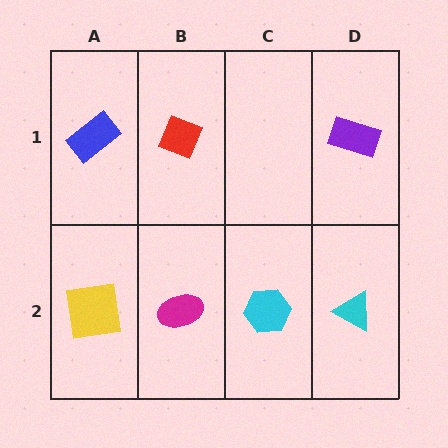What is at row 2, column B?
A magenta ellipse.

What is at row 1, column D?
A purple rectangle.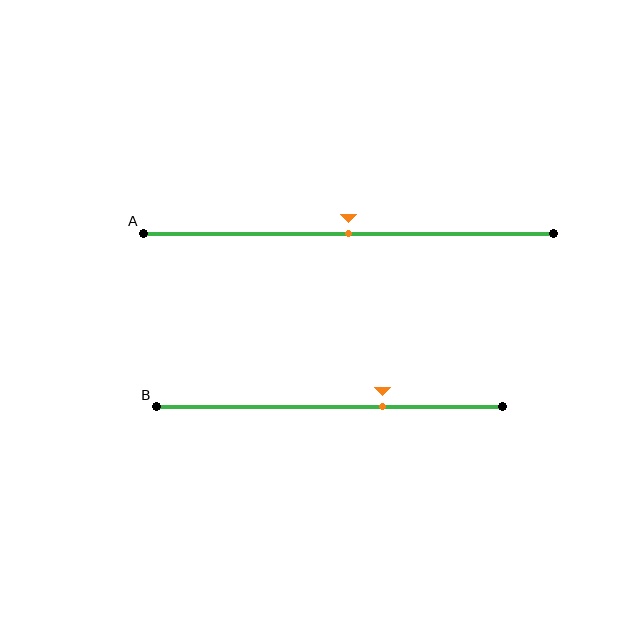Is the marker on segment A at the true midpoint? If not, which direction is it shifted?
Yes, the marker on segment A is at the true midpoint.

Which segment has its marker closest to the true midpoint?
Segment A has its marker closest to the true midpoint.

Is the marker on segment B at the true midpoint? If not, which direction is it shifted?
No, the marker on segment B is shifted to the right by about 15% of the segment length.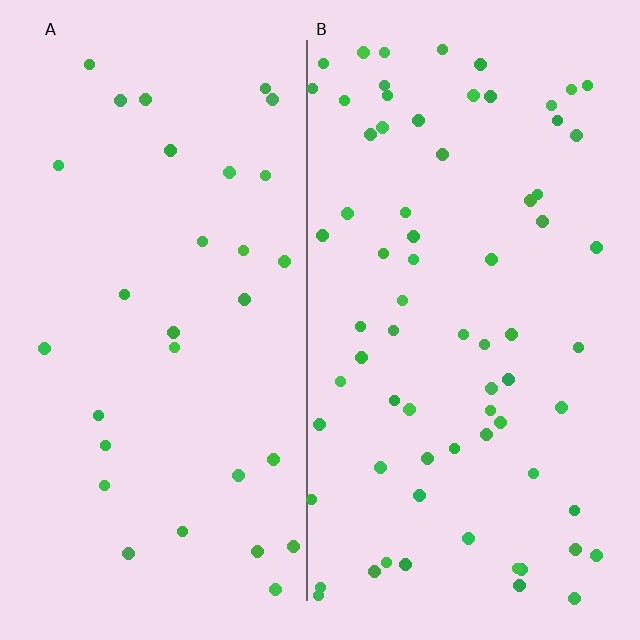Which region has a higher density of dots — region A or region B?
B (the right).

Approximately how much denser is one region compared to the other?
Approximately 2.3× — region B over region A.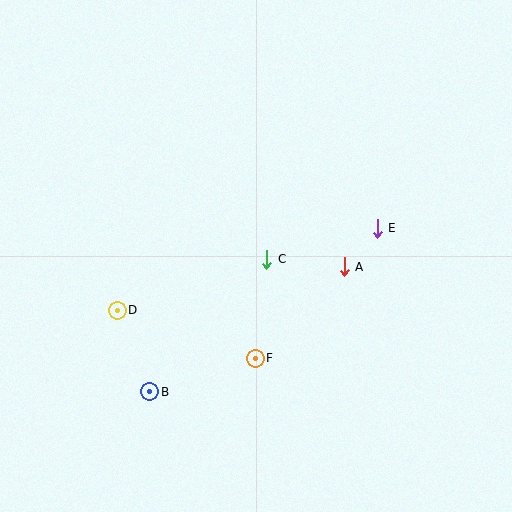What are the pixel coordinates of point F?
Point F is at (255, 358).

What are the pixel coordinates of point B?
Point B is at (149, 392).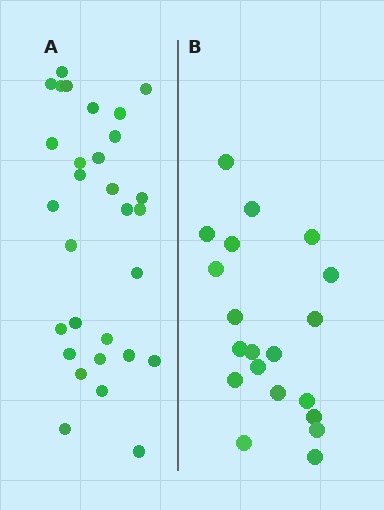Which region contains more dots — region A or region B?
Region A (the left region) has more dots.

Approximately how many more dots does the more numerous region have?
Region A has roughly 10 or so more dots than region B.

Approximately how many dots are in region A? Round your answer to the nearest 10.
About 30 dots.